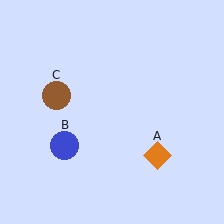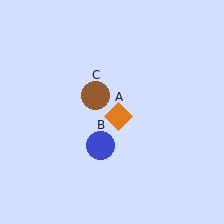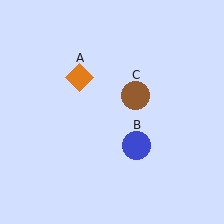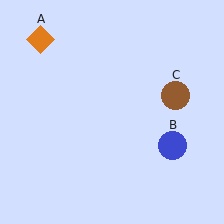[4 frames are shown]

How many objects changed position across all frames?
3 objects changed position: orange diamond (object A), blue circle (object B), brown circle (object C).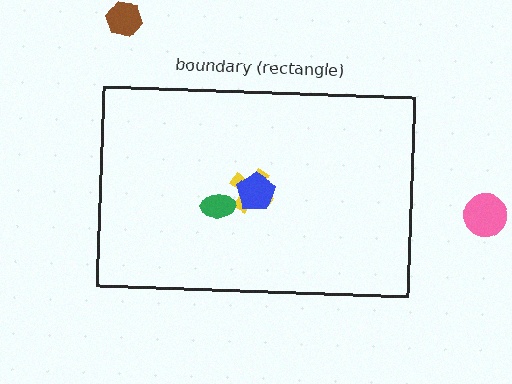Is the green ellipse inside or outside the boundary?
Inside.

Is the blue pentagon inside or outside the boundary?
Inside.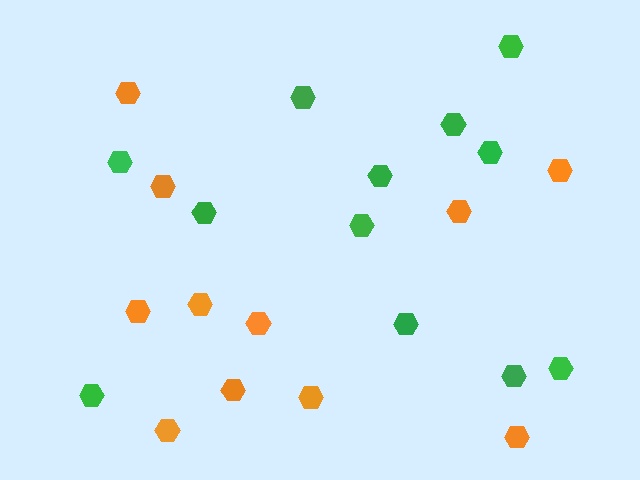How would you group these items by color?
There are 2 groups: one group of orange hexagons (11) and one group of green hexagons (12).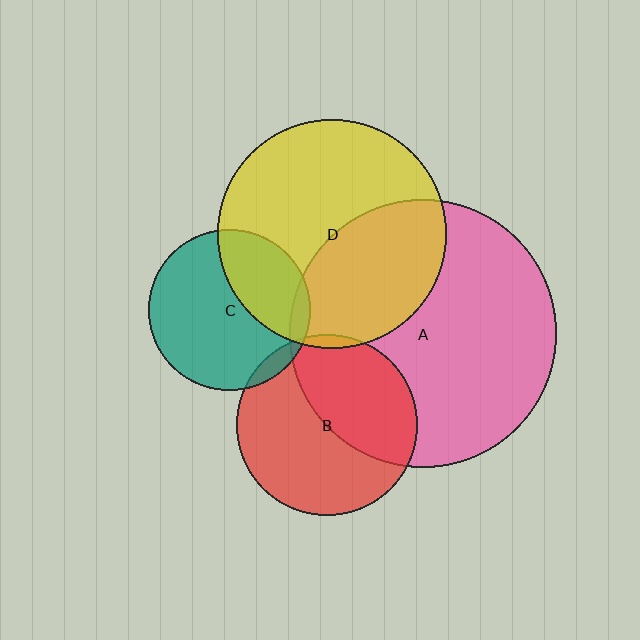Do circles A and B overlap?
Yes.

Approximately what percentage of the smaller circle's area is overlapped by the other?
Approximately 45%.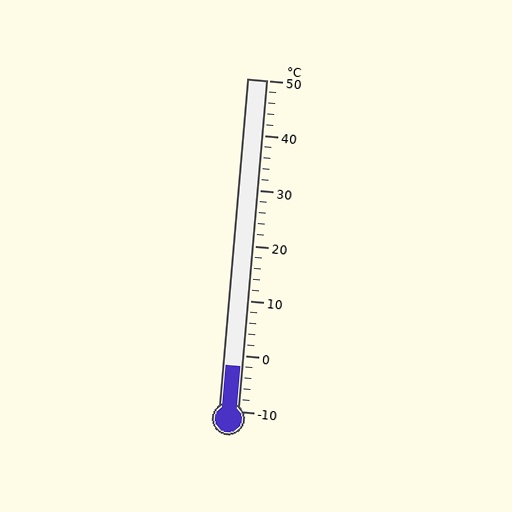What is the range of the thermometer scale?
The thermometer scale ranges from -10°C to 50°C.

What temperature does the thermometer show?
The thermometer shows approximately -2°C.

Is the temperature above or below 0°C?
The temperature is below 0°C.